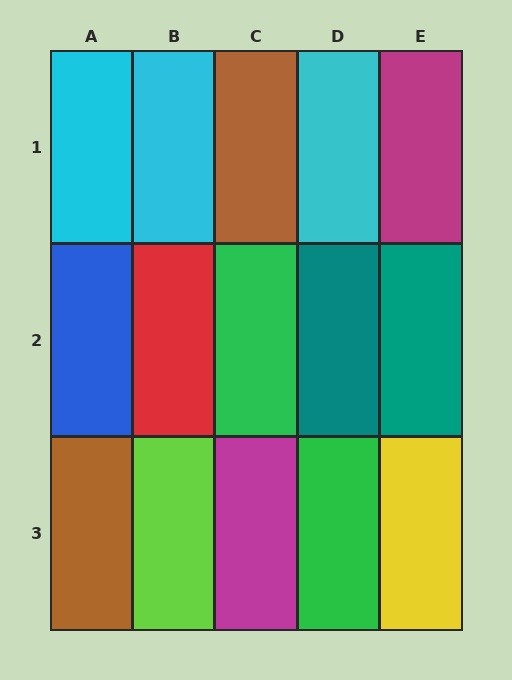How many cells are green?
2 cells are green.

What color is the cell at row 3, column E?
Yellow.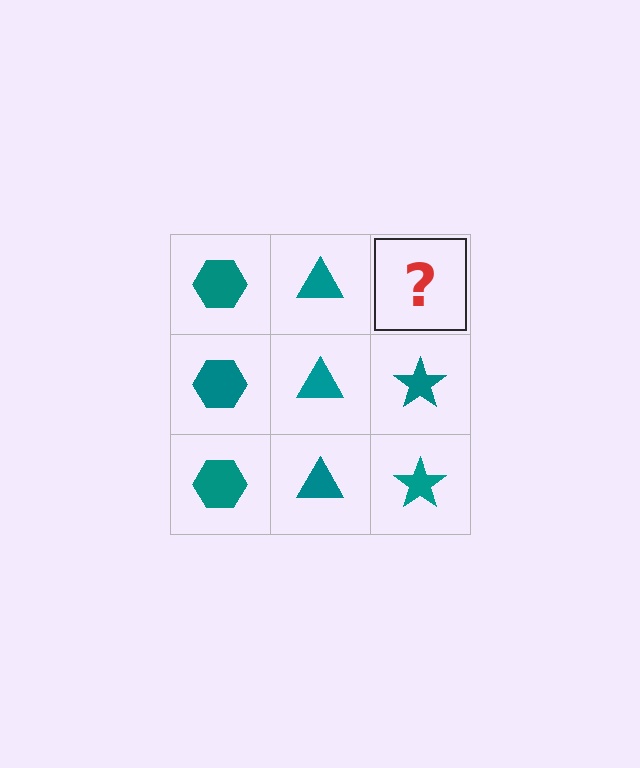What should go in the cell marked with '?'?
The missing cell should contain a teal star.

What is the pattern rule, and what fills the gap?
The rule is that each column has a consistent shape. The gap should be filled with a teal star.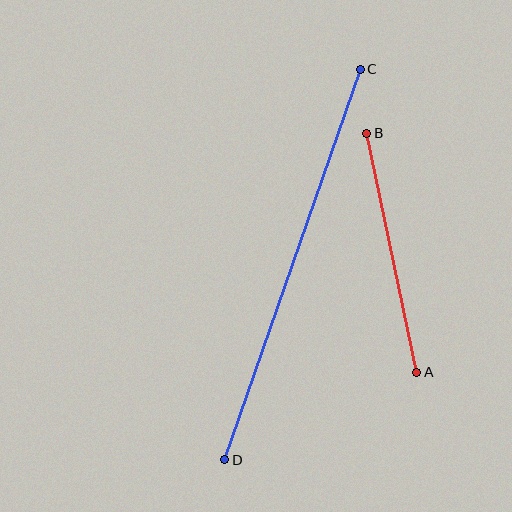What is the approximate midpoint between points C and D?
The midpoint is at approximately (293, 264) pixels.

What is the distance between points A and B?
The distance is approximately 244 pixels.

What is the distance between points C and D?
The distance is approximately 413 pixels.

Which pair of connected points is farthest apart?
Points C and D are farthest apart.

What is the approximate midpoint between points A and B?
The midpoint is at approximately (392, 253) pixels.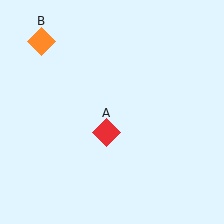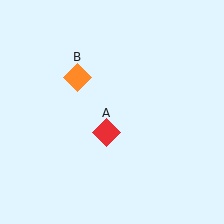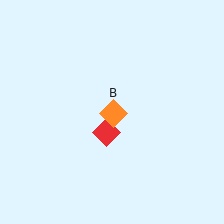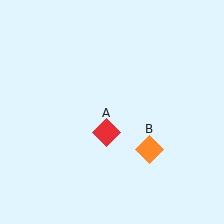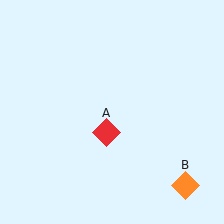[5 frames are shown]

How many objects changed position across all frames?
1 object changed position: orange diamond (object B).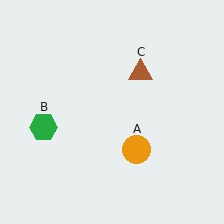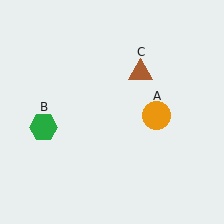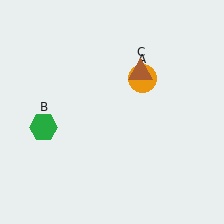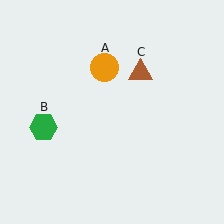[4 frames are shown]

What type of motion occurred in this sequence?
The orange circle (object A) rotated counterclockwise around the center of the scene.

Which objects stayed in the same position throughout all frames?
Green hexagon (object B) and brown triangle (object C) remained stationary.